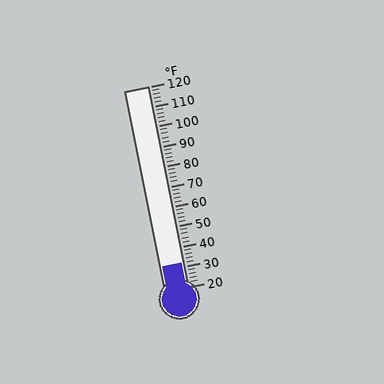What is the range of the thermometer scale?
The thermometer scale ranges from 20°F to 120°F.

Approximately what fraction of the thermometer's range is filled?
The thermometer is filled to approximately 10% of its range.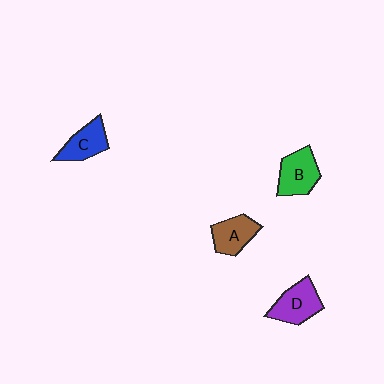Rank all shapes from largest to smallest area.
From largest to smallest: B (green), D (purple), A (brown), C (blue).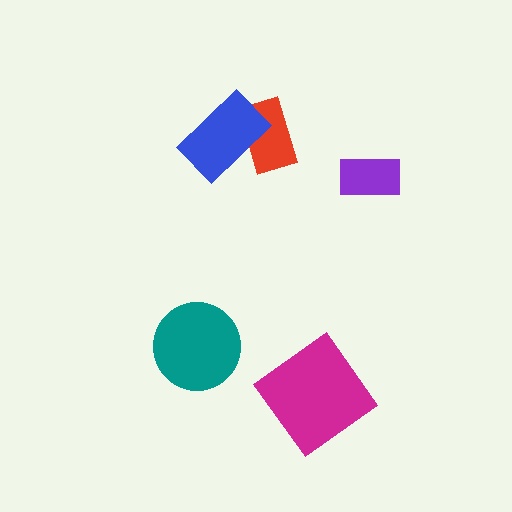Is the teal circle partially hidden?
No, no other shape covers it.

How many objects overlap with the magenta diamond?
0 objects overlap with the magenta diamond.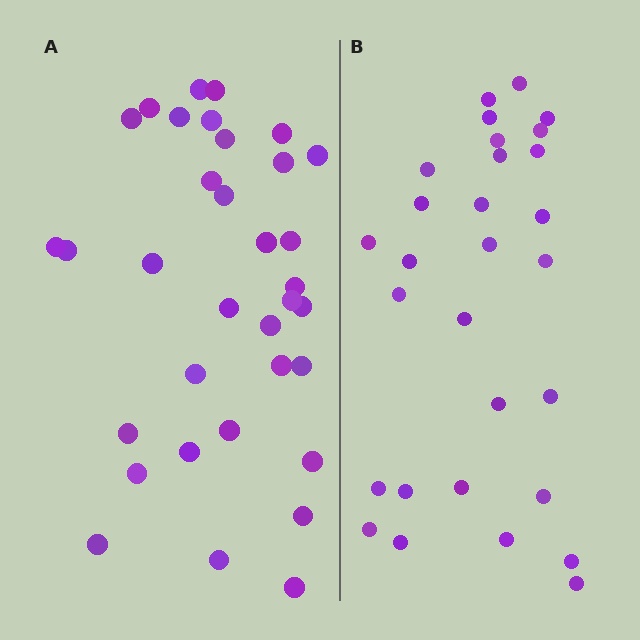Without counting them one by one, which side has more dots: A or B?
Region A (the left region) has more dots.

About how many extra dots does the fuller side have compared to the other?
Region A has about 5 more dots than region B.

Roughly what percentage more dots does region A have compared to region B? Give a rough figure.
About 15% more.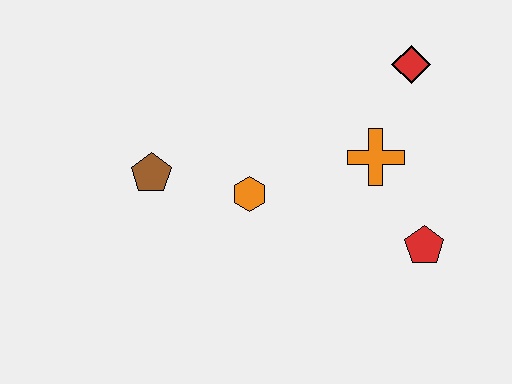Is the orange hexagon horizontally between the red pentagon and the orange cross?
No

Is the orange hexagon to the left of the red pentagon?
Yes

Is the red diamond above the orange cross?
Yes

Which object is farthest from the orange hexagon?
The red diamond is farthest from the orange hexagon.